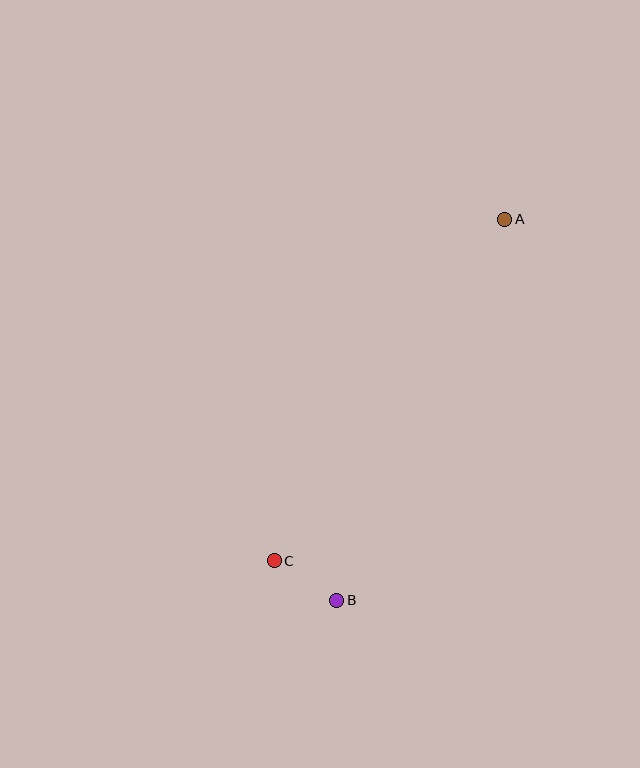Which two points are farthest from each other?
Points A and B are farthest from each other.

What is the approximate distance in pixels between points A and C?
The distance between A and C is approximately 412 pixels.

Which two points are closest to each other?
Points B and C are closest to each other.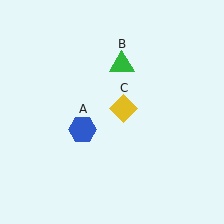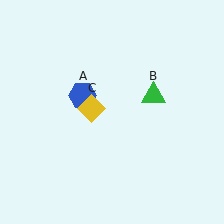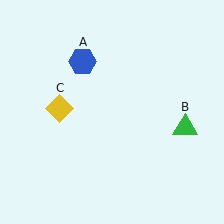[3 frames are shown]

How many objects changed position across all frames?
3 objects changed position: blue hexagon (object A), green triangle (object B), yellow diamond (object C).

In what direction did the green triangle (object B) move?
The green triangle (object B) moved down and to the right.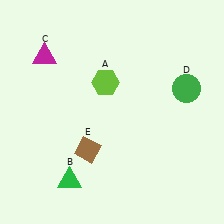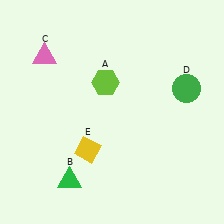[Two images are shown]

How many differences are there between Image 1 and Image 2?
There are 2 differences between the two images.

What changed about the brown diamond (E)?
In Image 1, E is brown. In Image 2, it changed to yellow.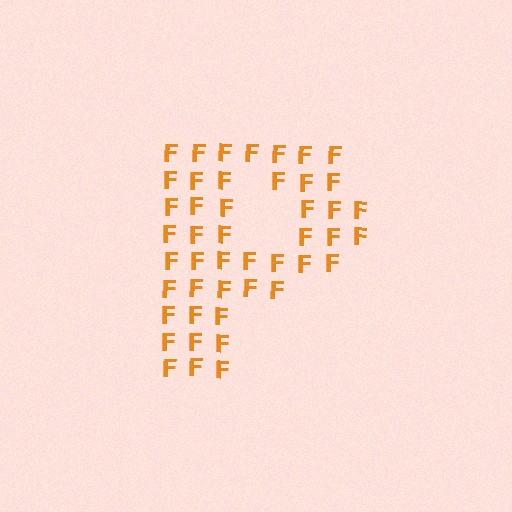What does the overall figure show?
The overall figure shows the letter P.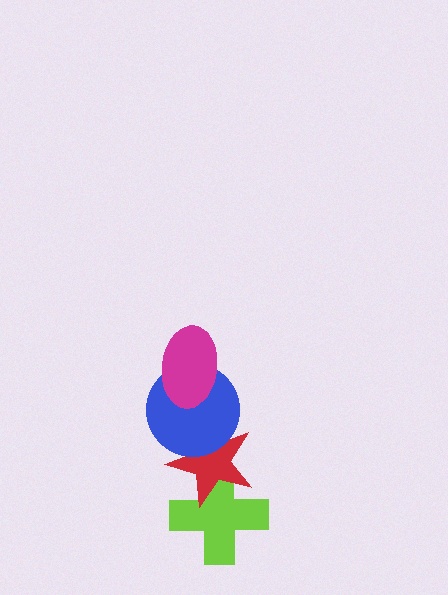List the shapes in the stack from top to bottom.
From top to bottom: the magenta ellipse, the blue circle, the red star, the lime cross.